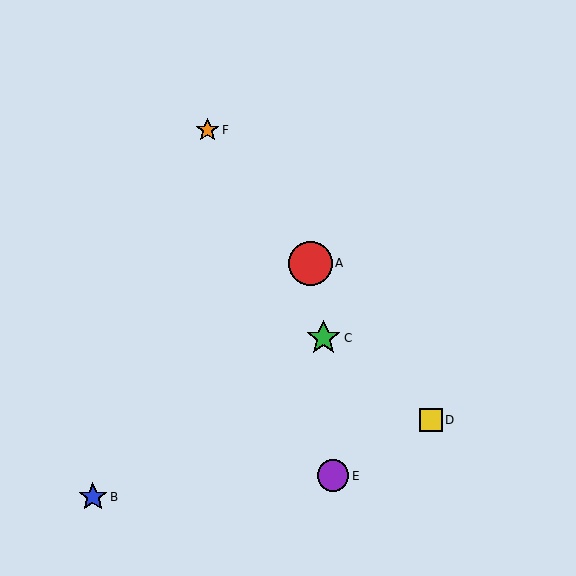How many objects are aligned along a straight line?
3 objects (A, D, F) are aligned along a straight line.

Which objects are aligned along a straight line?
Objects A, D, F are aligned along a straight line.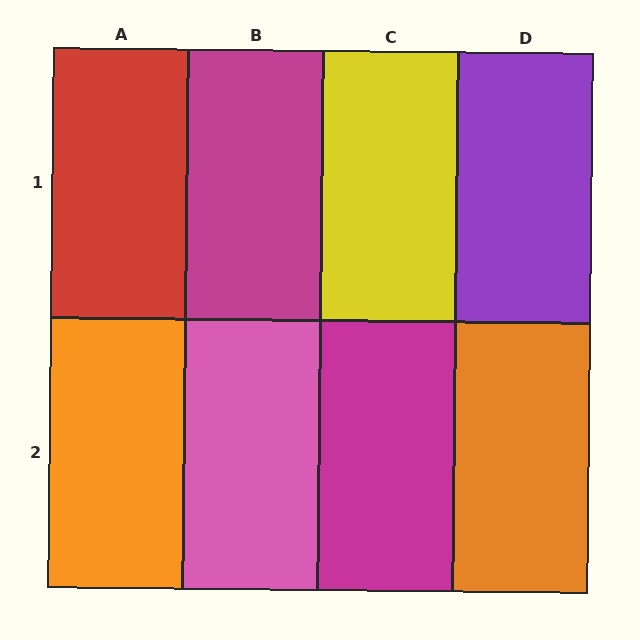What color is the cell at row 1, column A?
Red.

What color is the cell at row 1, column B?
Magenta.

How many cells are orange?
2 cells are orange.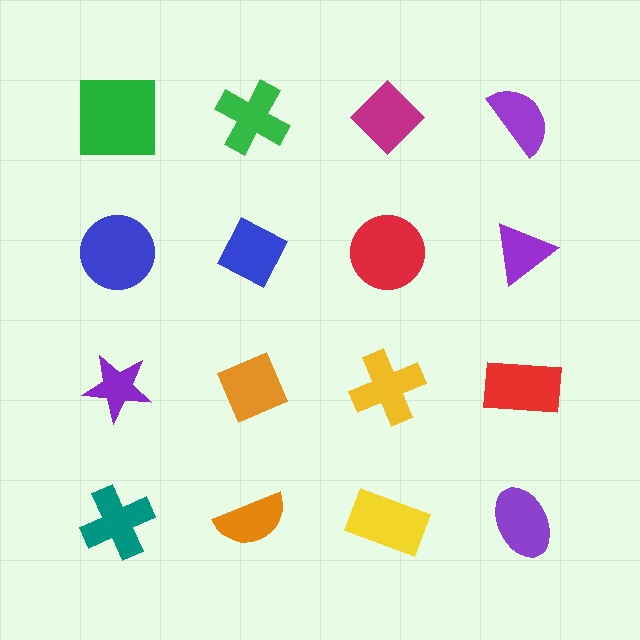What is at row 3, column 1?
A purple star.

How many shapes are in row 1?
4 shapes.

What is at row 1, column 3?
A magenta diamond.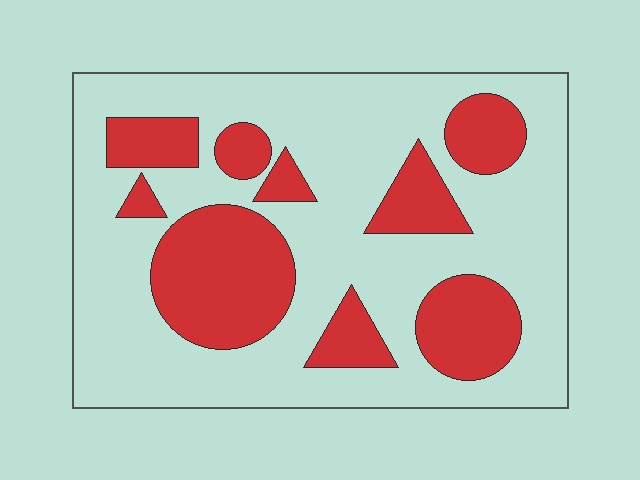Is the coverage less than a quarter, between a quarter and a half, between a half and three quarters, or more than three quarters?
Between a quarter and a half.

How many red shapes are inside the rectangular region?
9.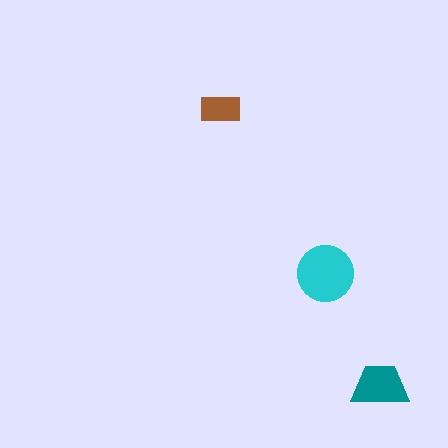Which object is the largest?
The cyan circle.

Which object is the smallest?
The brown rectangle.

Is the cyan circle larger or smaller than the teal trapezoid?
Larger.